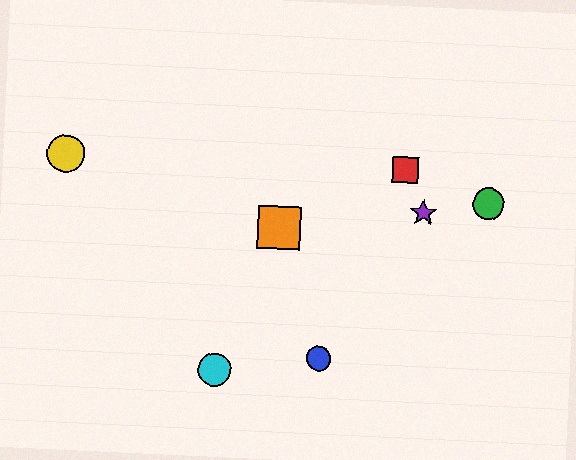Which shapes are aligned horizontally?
The red square, the yellow circle are aligned horizontally.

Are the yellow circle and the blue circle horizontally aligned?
No, the yellow circle is at y≈154 and the blue circle is at y≈358.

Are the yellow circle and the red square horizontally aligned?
Yes, both are at y≈154.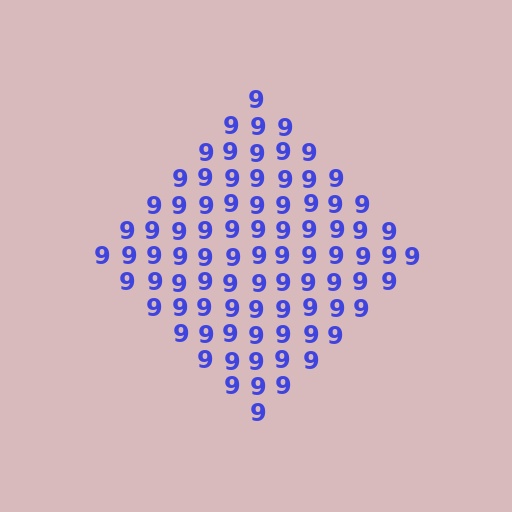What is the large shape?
The large shape is a diamond.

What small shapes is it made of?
It is made of small digit 9's.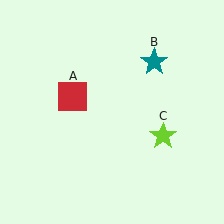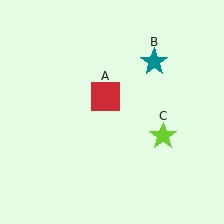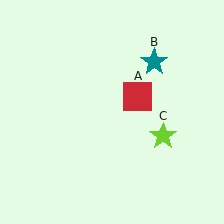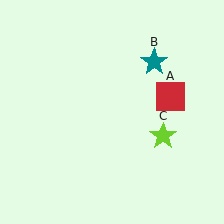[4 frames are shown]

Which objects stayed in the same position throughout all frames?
Teal star (object B) and lime star (object C) remained stationary.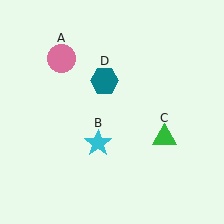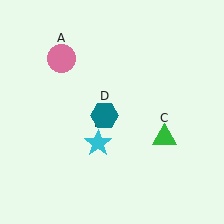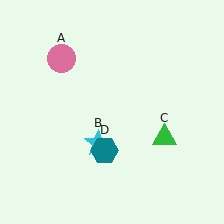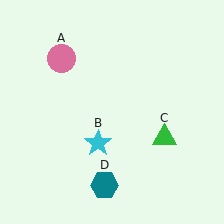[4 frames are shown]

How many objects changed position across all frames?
1 object changed position: teal hexagon (object D).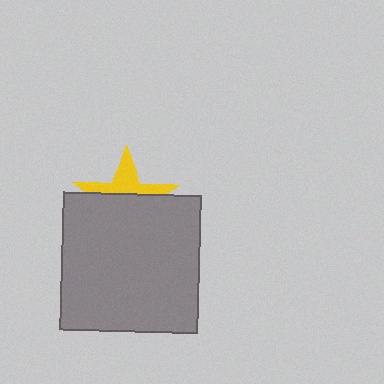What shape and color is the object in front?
The object in front is a gray square.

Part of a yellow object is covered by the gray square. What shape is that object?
It is a star.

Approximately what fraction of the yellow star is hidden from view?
Roughly 60% of the yellow star is hidden behind the gray square.